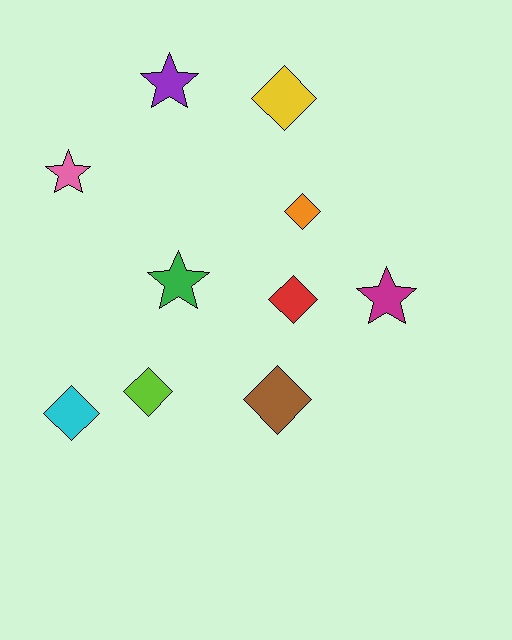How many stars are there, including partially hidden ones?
There are 4 stars.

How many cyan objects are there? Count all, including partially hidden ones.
There is 1 cyan object.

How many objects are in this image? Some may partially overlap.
There are 10 objects.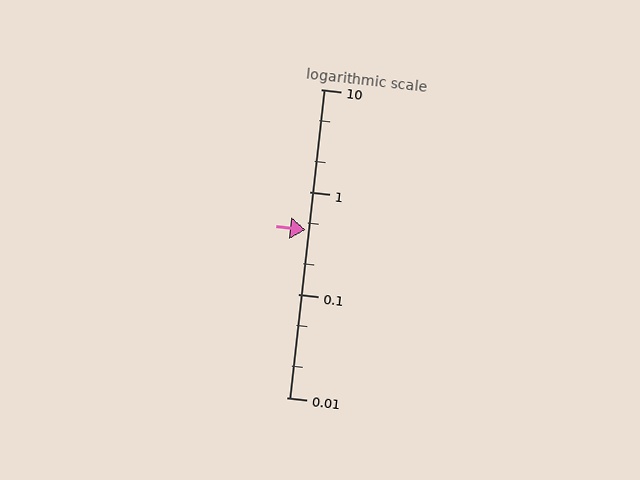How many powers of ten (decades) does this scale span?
The scale spans 3 decades, from 0.01 to 10.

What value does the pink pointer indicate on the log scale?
The pointer indicates approximately 0.43.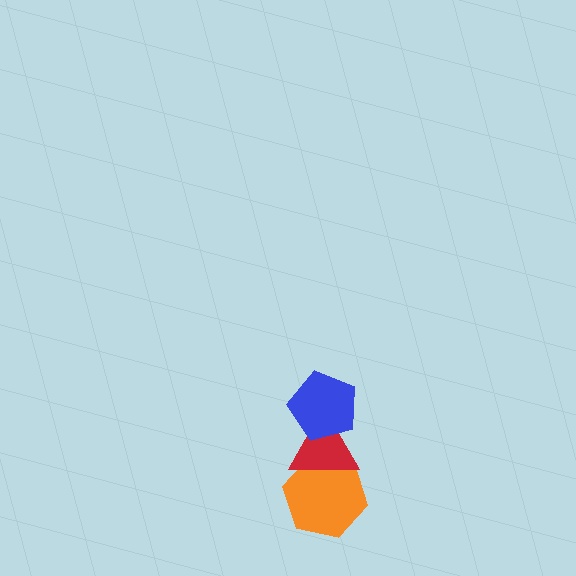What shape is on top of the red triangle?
The blue pentagon is on top of the red triangle.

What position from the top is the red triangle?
The red triangle is 2nd from the top.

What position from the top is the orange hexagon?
The orange hexagon is 3rd from the top.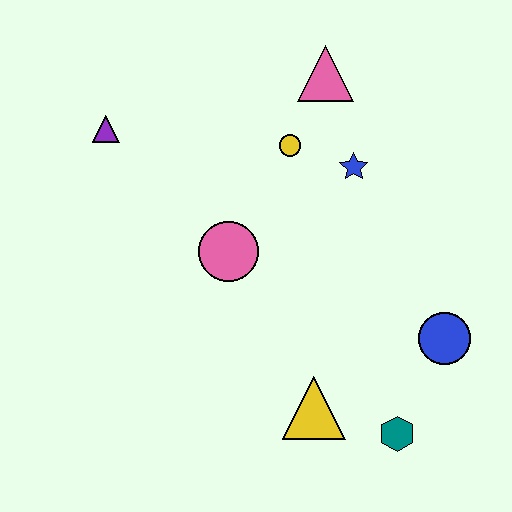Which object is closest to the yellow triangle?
The teal hexagon is closest to the yellow triangle.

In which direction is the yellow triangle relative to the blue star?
The yellow triangle is below the blue star.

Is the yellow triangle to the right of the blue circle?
No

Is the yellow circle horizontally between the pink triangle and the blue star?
No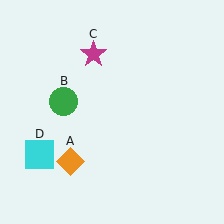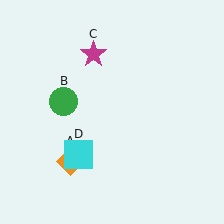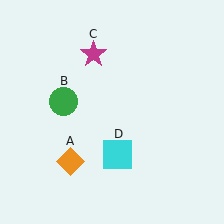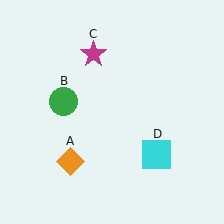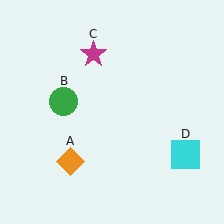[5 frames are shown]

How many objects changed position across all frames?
1 object changed position: cyan square (object D).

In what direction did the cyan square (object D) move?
The cyan square (object D) moved right.